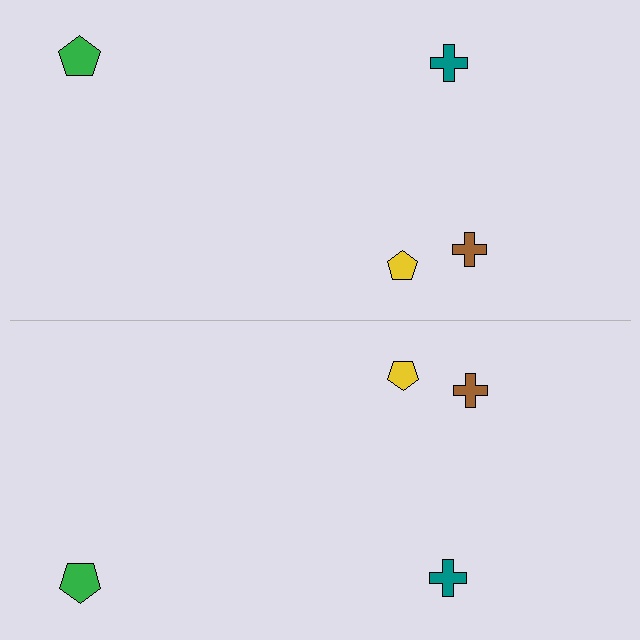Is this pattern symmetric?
Yes, this pattern has bilateral (reflection) symmetry.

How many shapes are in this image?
There are 8 shapes in this image.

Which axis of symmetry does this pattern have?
The pattern has a horizontal axis of symmetry running through the center of the image.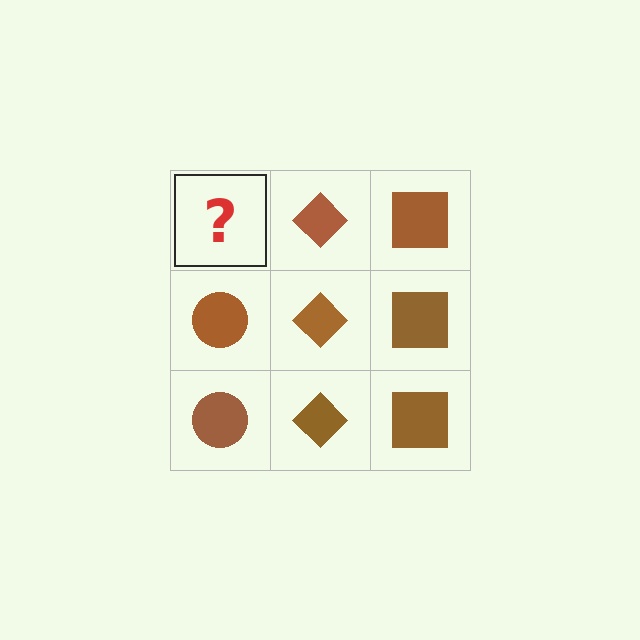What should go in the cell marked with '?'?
The missing cell should contain a brown circle.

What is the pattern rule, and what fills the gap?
The rule is that each column has a consistent shape. The gap should be filled with a brown circle.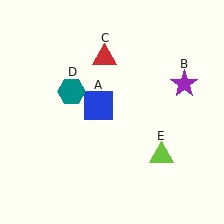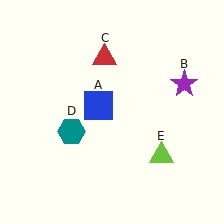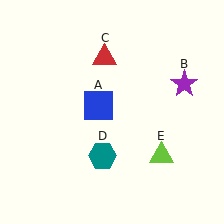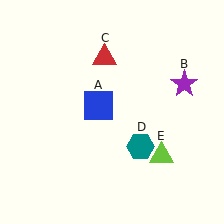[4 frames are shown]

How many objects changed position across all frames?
1 object changed position: teal hexagon (object D).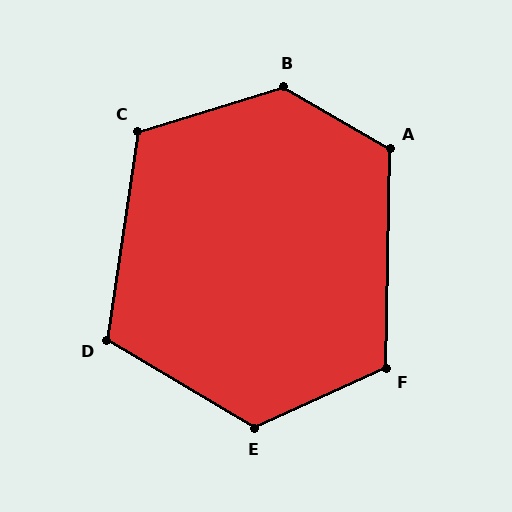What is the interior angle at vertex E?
Approximately 125 degrees (obtuse).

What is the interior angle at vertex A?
Approximately 119 degrees (obtuse).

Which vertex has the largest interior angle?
B, at approximately 133 degrees.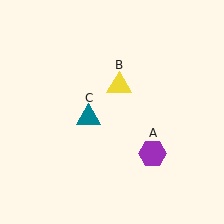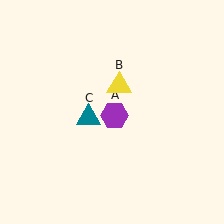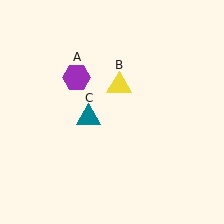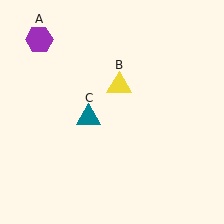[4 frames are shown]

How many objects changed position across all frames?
1 object changed position: purple hexagon (object A).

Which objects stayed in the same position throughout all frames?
Yellow triangle (object B) and teal triangle (object C) remained stationary.